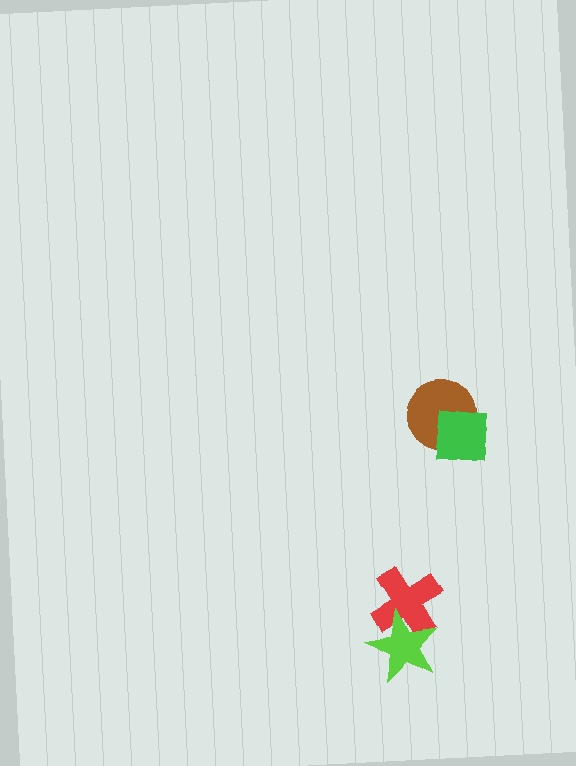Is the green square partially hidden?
No, no other shape covers it.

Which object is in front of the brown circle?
The green square is in front of the brown circle.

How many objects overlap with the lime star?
1 object overlaps with the lime star.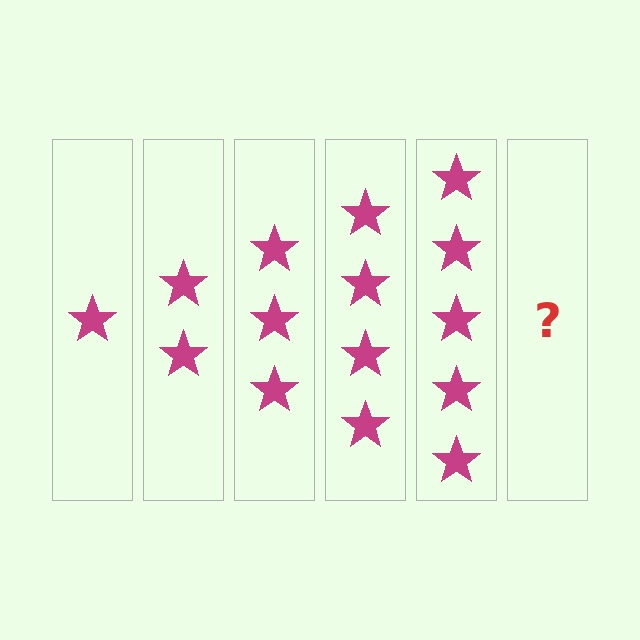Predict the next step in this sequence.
The next step is 6 stars.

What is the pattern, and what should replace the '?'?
The pattern is that each step adds one more star. The '?' should be 6 stars.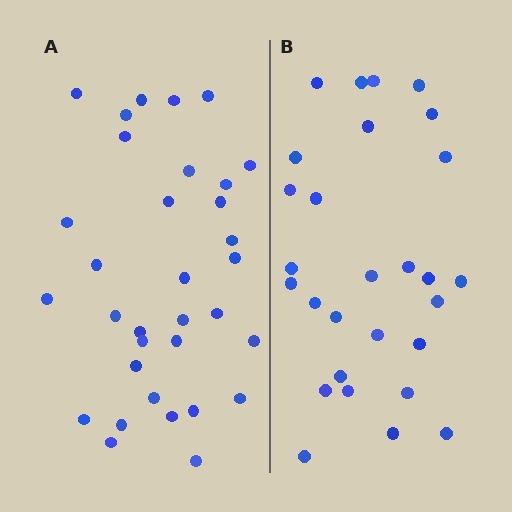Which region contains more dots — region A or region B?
Region A (the left region) has more dots.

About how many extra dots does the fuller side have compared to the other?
Region A has about 5 more dots than region B.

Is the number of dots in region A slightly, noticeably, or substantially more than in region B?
Region A has only slightly more — the two regions are fairly close. The ratio is roughly 1.2 to 1.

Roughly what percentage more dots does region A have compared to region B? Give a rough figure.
About 20% more.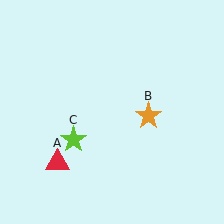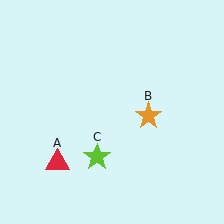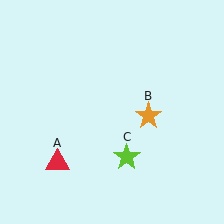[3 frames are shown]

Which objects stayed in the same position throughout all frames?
Red triangle (object A) and orange star (object B) remained stationary.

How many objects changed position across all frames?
1 object changed position: lime star (object C).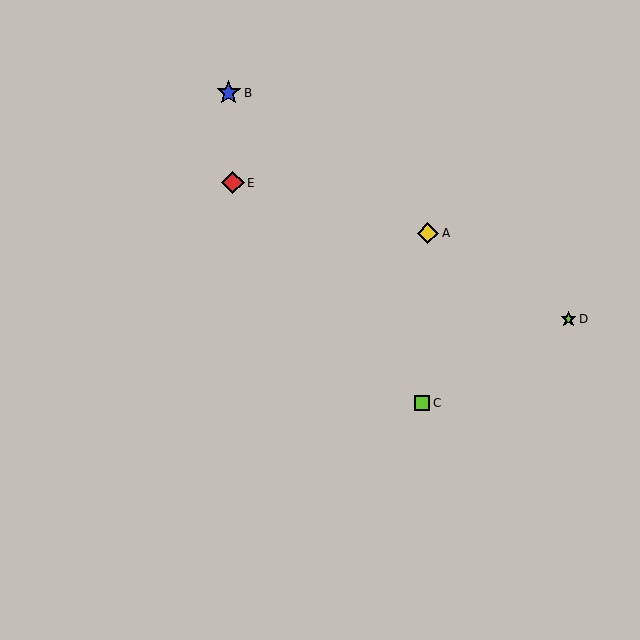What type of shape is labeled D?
Shape D is a lime star.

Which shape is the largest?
The blue star (labeled B) is the largest.